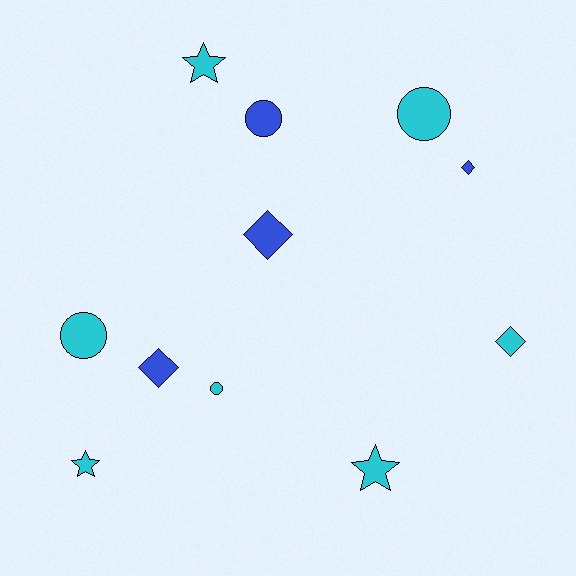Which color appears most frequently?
Cyan, with 7 objects.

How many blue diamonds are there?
There are 3 blue diamonds.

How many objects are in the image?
There are 11 objects.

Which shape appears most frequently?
Circle, with 4 objects.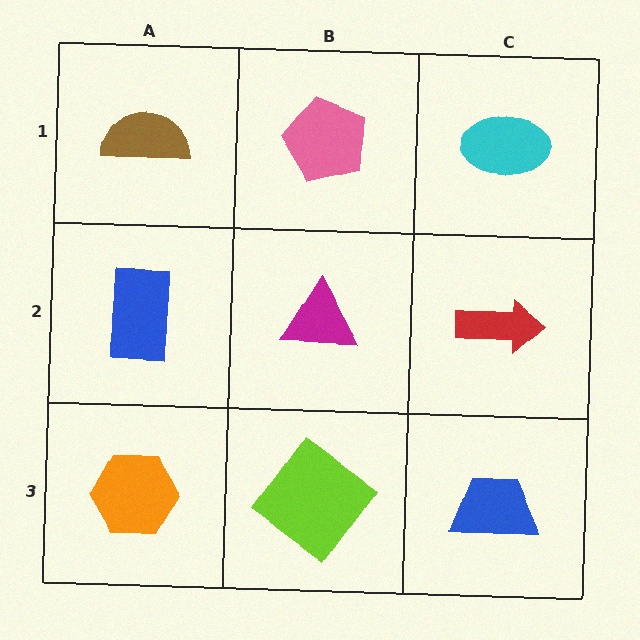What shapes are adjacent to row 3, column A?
A blue rectangle (row 2, column A), a lime diamond (row 3, column B).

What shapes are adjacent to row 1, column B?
A magenta triangle (row 2, column B), a brown semicircle (row 1, column A), a cyan ellipse (row 1, column C).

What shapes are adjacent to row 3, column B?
A magenta triangle (row 2, column B), an orange hexagon (row 3, column A), a blue trapezoid (row 3, column C).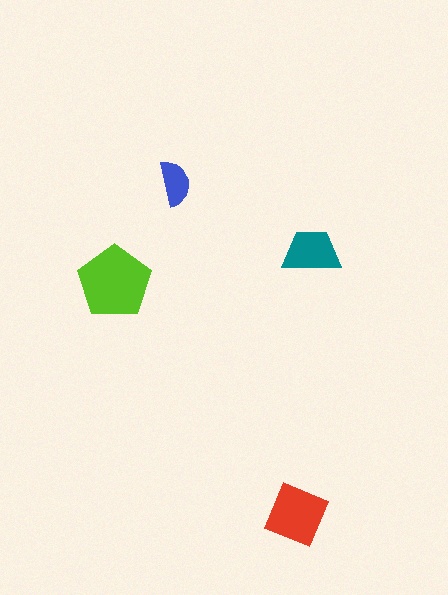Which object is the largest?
The lime pentagon.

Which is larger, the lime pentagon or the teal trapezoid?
The lime pentagon.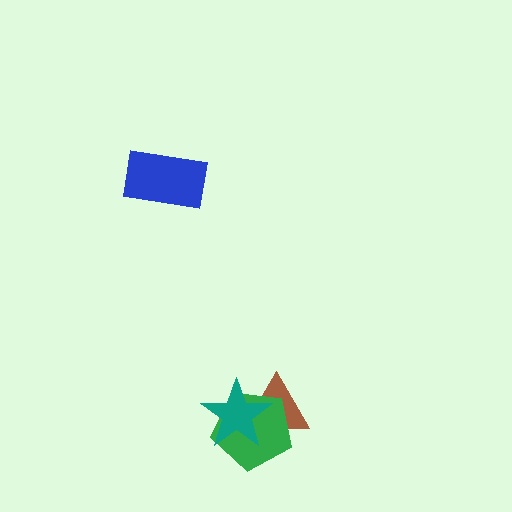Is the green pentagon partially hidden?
Yes, it is partially covered by another shape.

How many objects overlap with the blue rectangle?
0 objects overlap with the blue rectangle.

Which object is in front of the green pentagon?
The teal star is in front of the green pentagon.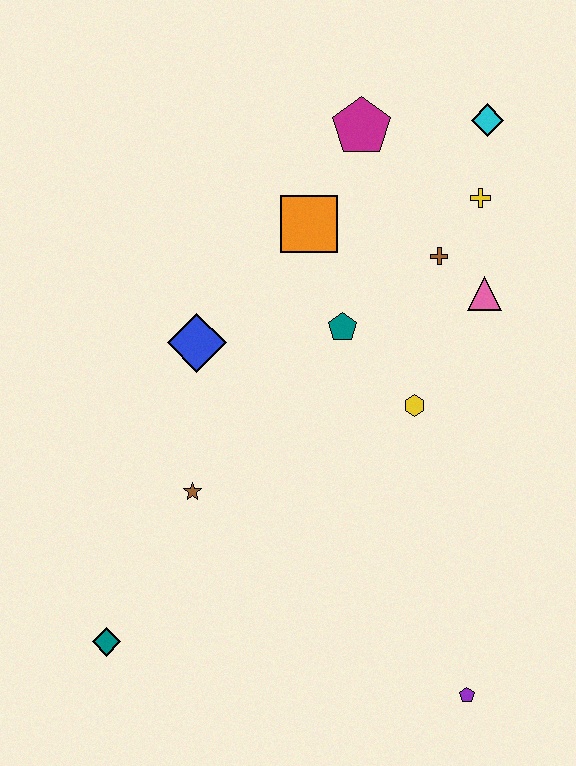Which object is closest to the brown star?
The blue diamond is closest to the brown star.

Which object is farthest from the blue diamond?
The purple pentagon is farthest from the blue diamond.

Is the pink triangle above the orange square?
No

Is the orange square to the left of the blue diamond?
No